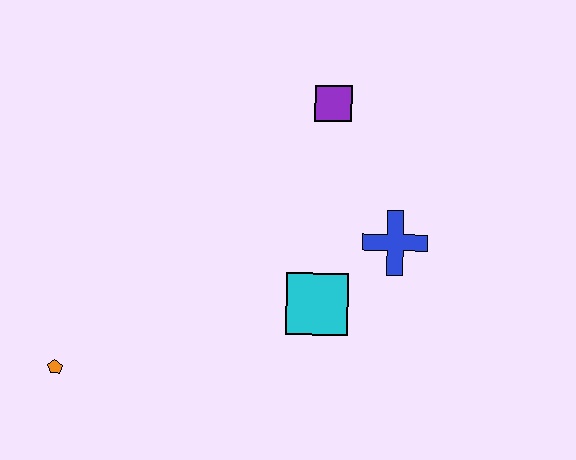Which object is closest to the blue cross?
The cyan square is closest to the blue cross.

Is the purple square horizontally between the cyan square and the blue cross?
Yes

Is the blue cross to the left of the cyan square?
No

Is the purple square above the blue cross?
Yes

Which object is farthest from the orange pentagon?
The purple square is farthest from the orange pentagon.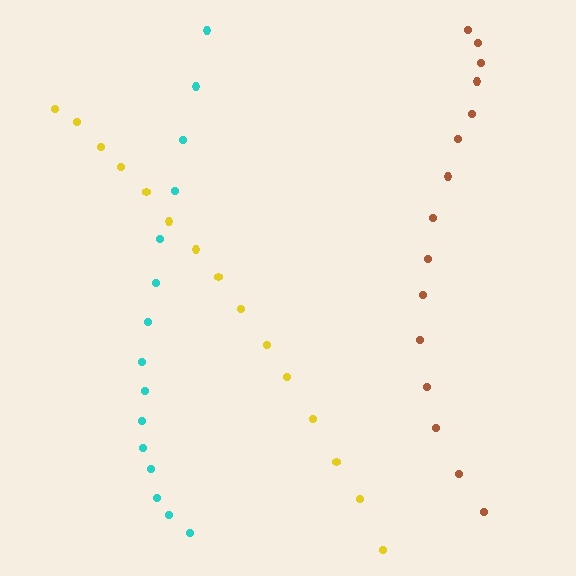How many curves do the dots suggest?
There are 3 distinct paths.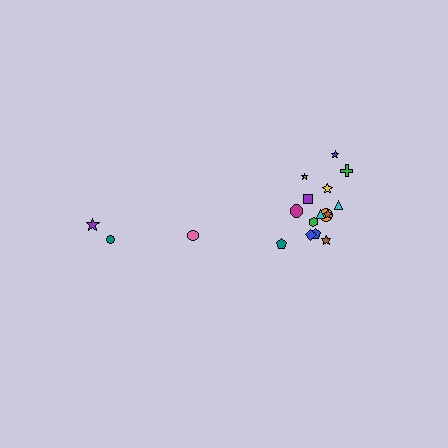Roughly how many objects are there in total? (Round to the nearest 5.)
Roughly 20 objects in total.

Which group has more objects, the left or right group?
The right group.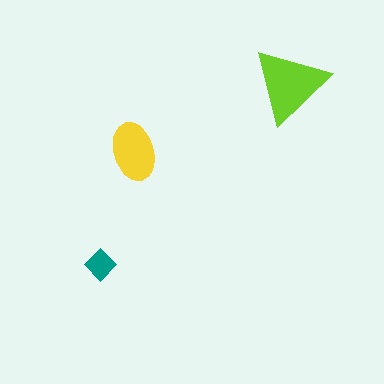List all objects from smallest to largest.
The teal diamond, the yellow ellipse, the lime triangle.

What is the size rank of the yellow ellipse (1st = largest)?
2nd.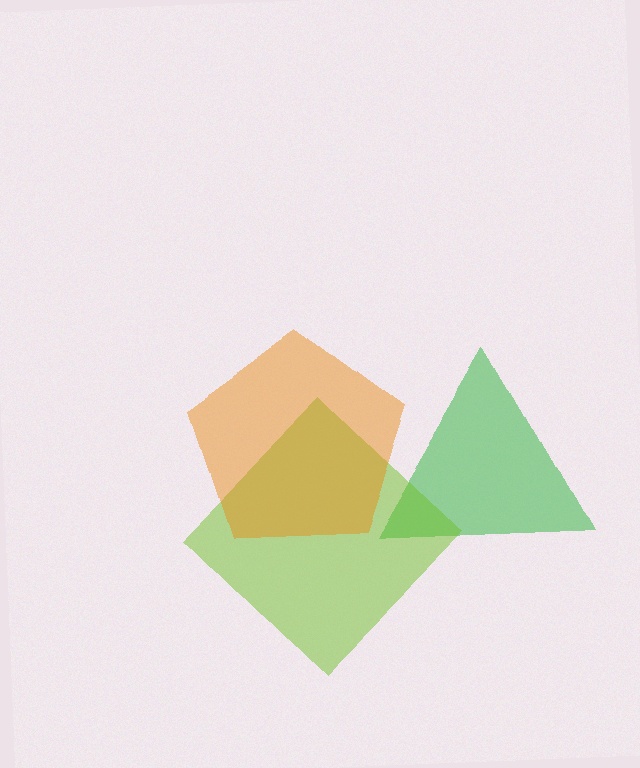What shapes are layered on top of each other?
The layered shapes are: a green triangle, a lime diamond, an orange pentagon.